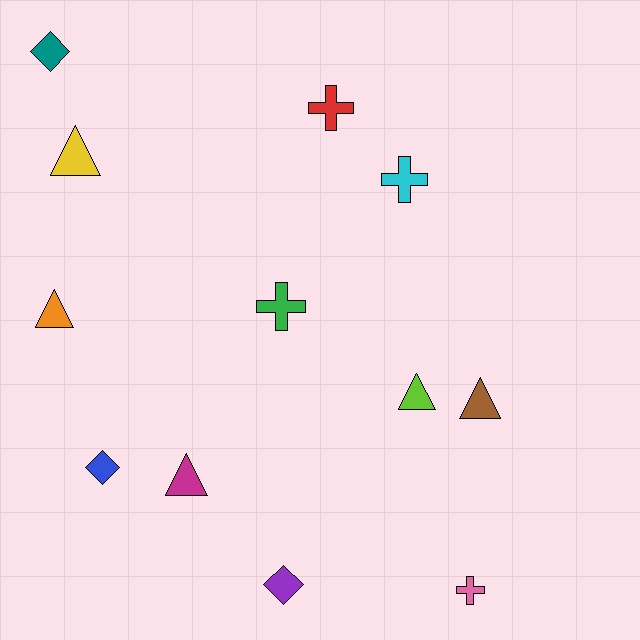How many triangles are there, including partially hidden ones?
There are 5 triangles.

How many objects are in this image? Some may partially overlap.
There are 12 objects.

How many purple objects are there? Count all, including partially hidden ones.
There is 1 purple object.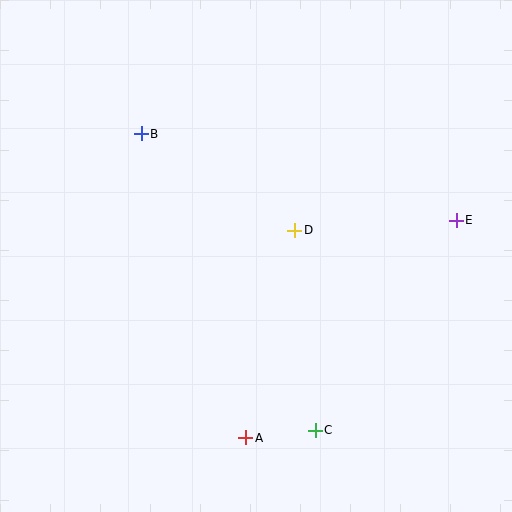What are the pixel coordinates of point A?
Point A is at (246, 438).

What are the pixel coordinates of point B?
Point B is at (141, 134).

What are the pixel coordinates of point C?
Point C is at (315, 430).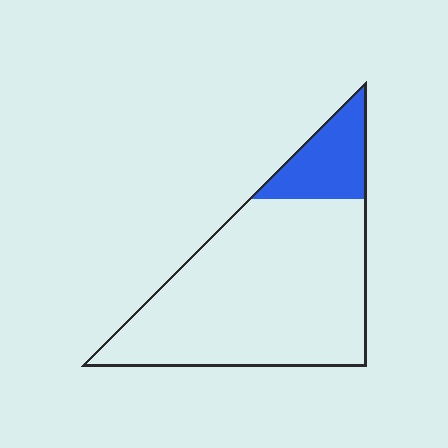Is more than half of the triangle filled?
No.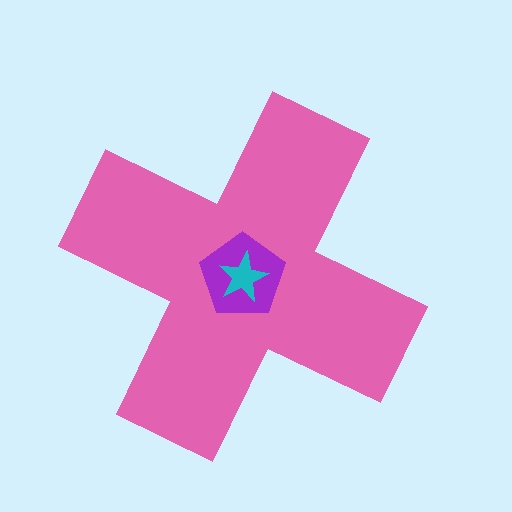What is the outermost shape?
The pink cross.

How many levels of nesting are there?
3.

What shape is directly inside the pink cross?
The purple pentagon.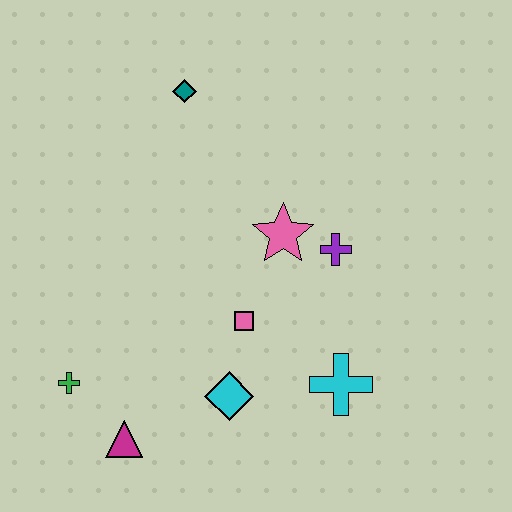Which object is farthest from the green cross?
The teal diamond is farthest from the green cross.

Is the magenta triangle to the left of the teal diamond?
Yes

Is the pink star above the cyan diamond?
Yes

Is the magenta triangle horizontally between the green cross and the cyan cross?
Yes